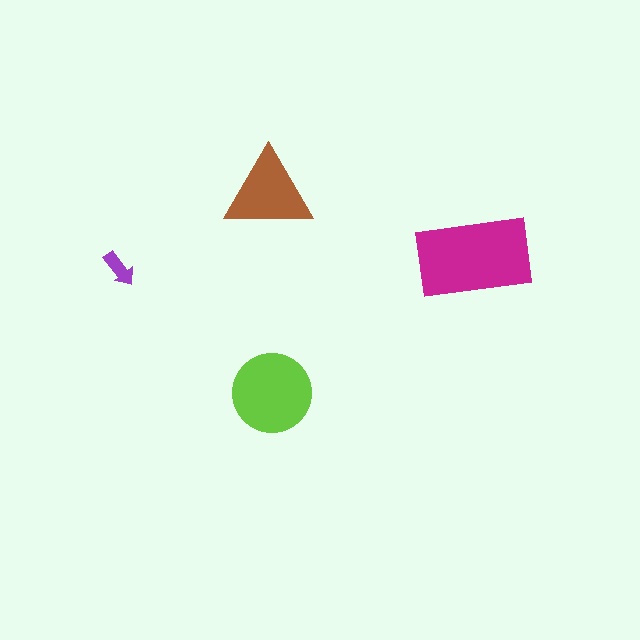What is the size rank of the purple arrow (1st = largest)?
4th.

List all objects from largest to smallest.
The magenta rectangle, the lime circle, the brown triangle, the purple arrow.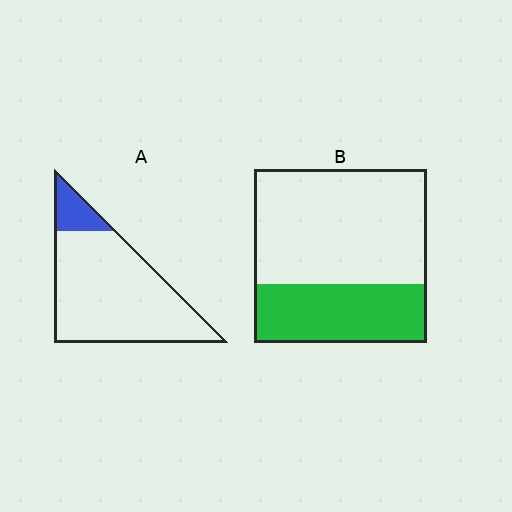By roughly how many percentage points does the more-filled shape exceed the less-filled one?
By roughly 20 percentage points (B over A).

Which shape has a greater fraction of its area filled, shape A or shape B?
Shape B.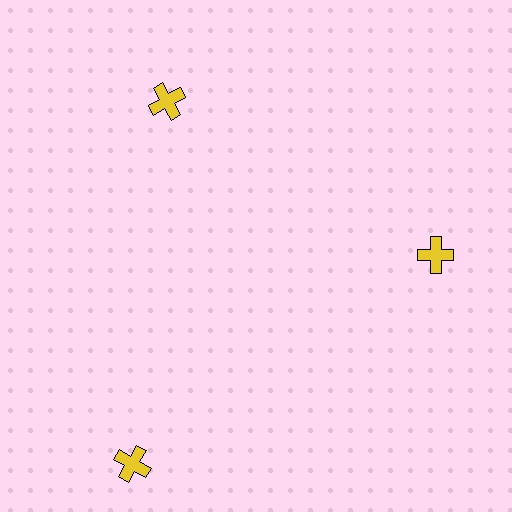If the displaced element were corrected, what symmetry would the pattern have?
It would have 3-fold rotational symmetry — the pattern would map onto itself every 120 degrees.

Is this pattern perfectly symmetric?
No. The 3 yellow crosses are arranged in a ring, but one element near the 7 o'clock position is pushed outward from the center, breaking the 3-fold rotational symmetry.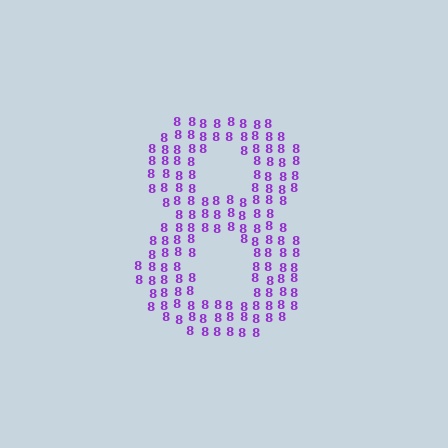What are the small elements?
The small elements are digit 8's.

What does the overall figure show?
The overall figure shows the digit 8.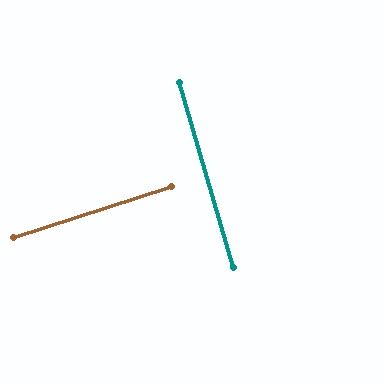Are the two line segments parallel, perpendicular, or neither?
Perpendicular — they meet at approximately 88°.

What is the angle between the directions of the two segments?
Approximately 88 degrees.